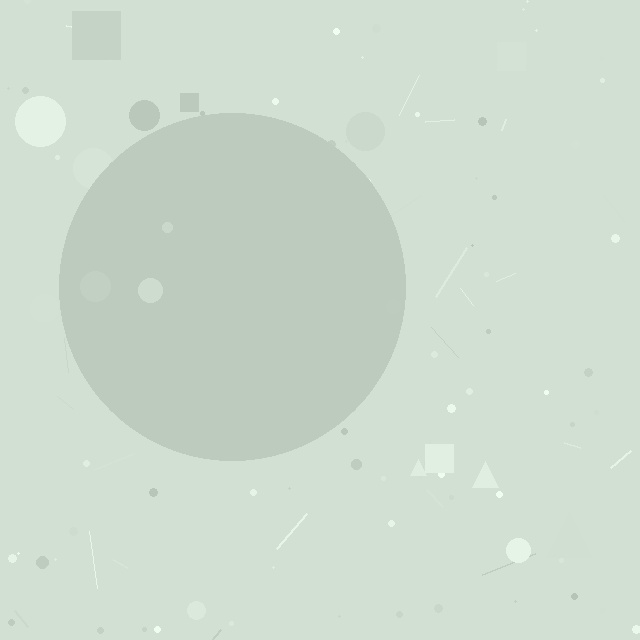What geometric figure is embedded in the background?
A circle is embedded in the background.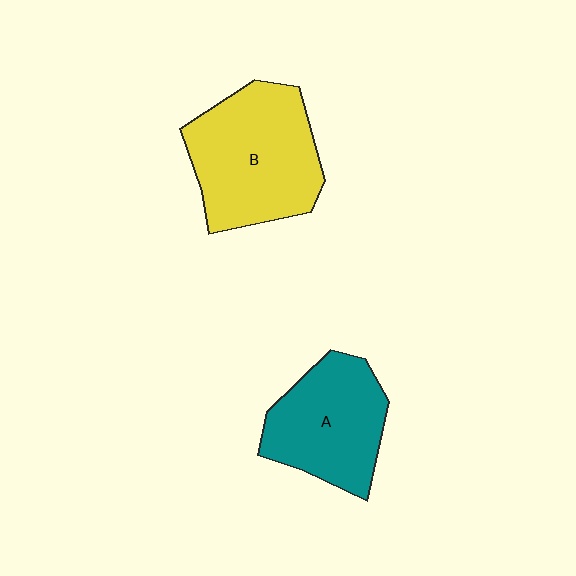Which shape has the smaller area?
Shape A (teal).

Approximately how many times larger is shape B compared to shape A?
Approximately 1.3 times.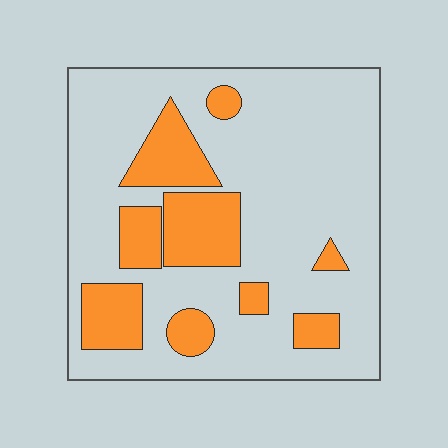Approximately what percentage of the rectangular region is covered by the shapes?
Approximately 25%.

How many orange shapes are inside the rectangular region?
9.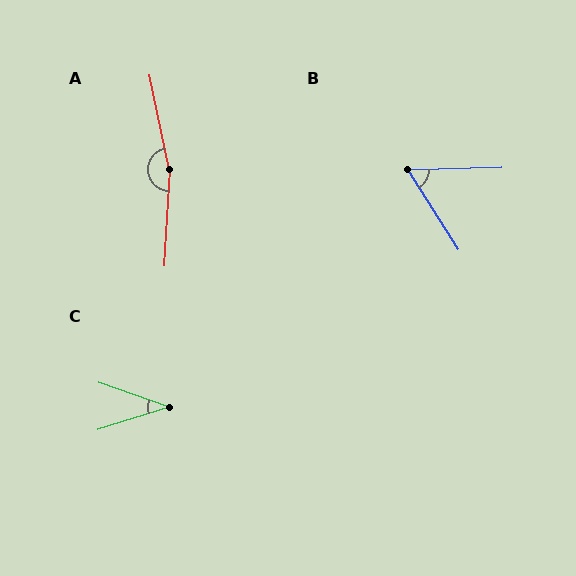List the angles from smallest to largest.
C (37°), B (59°), A (165°).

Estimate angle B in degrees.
Approximately 59 degrees.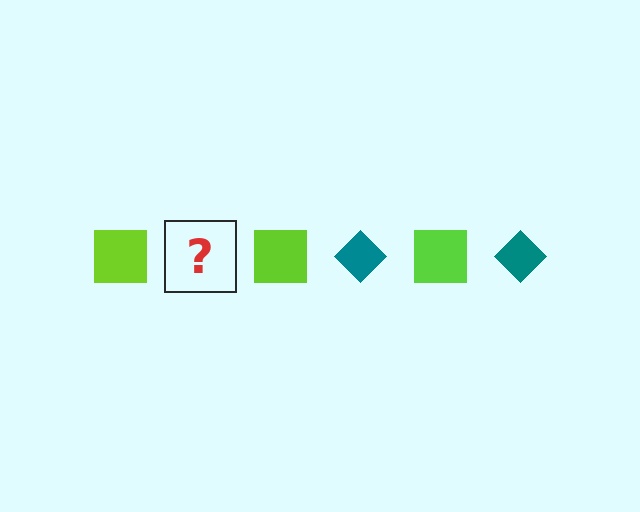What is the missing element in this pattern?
The missing element is a teal diamond.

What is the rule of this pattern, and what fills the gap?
The rule is that the pattern alternates between lime square and teal diamond. The gap should be filled with a teal diamond.